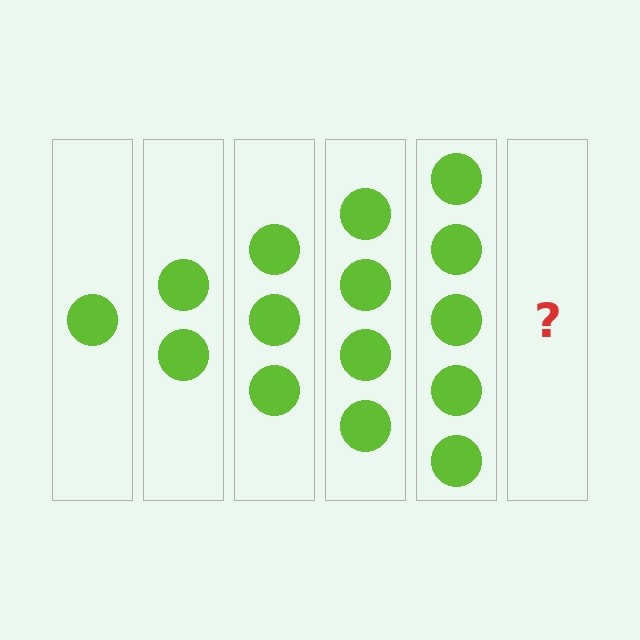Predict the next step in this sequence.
The next step is 6 circles.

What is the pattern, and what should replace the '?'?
The pattern is that each step adds one more circle. The '?' should be 6 circles.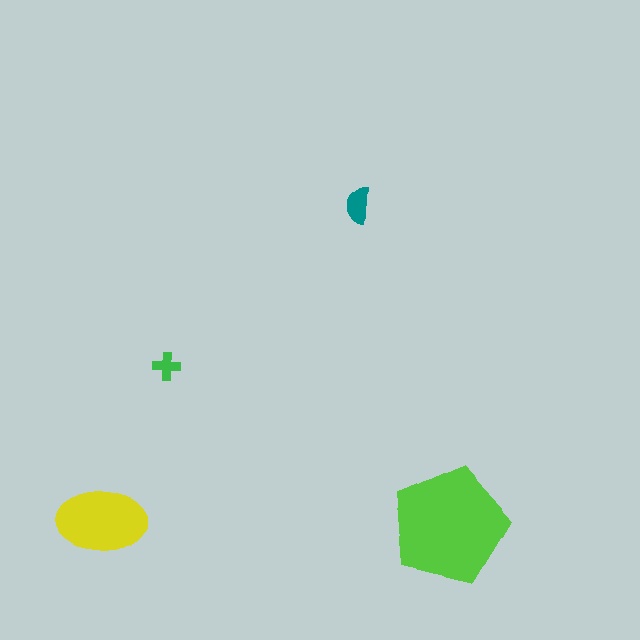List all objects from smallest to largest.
The green cross, the teal semicircle, the yellow ellipse, the lime pentagon.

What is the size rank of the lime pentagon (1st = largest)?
1st.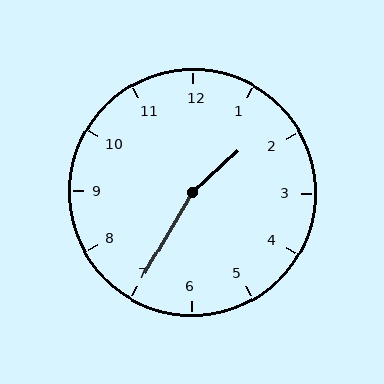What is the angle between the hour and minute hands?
Approximately 162 degrees.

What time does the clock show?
1:35.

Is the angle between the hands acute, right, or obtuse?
It is obtuse.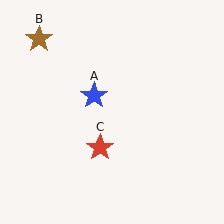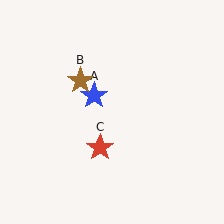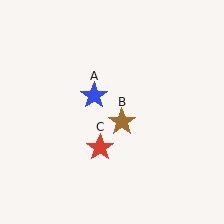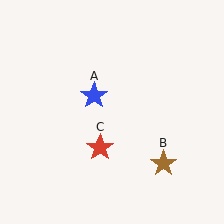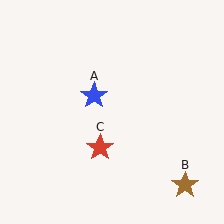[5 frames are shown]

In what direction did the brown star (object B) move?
The brown star (object B) moved down and to the right.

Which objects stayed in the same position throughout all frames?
Blue star (object A) and red star (object C) remained stationary.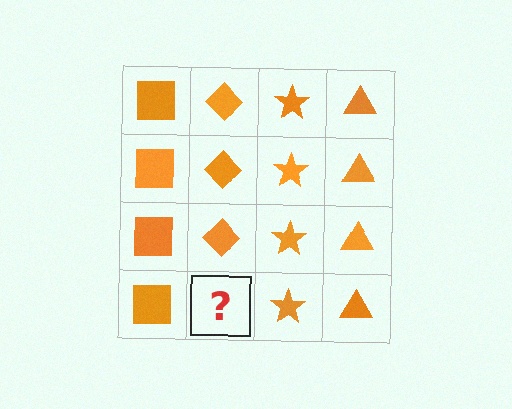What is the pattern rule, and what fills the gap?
The rule is that each column has a consistent shape. The gap should be filled with an orange diamond.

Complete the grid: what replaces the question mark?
The question mark should be replaced with an orange diamond.